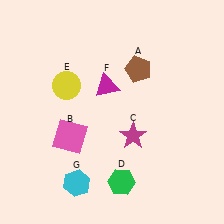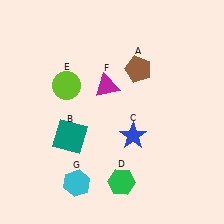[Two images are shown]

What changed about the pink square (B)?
In Image 1, B is pink. In Image 2, it changed to teal.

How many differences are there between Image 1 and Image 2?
There are 3 differences between the two images.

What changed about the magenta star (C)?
In Image 1, C is magenta. In Image 2, it changed to blue.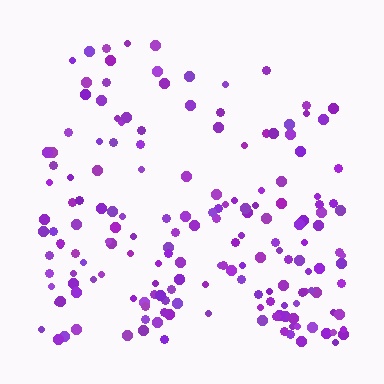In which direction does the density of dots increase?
From top to bottom, with the bottom side densest.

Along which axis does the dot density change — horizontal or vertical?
Vertical.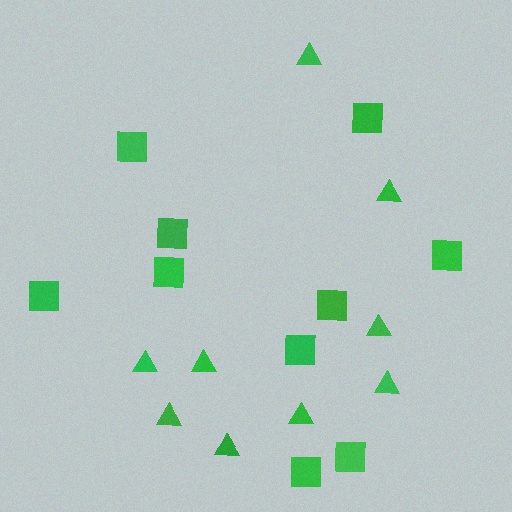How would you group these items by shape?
There are 2 groups: one group of squares (10) and one group of triangles (9).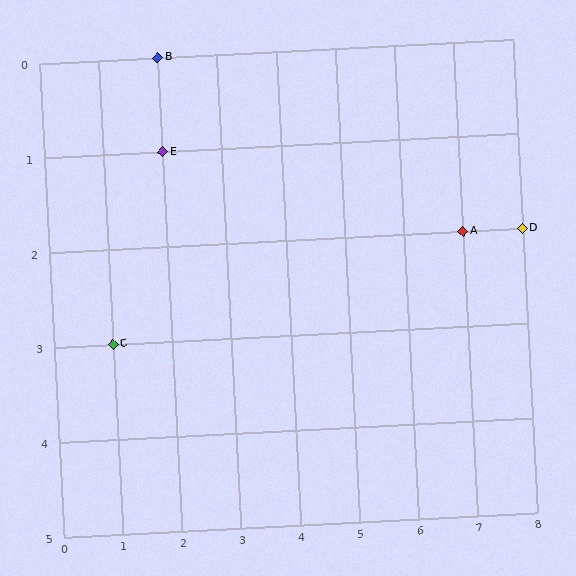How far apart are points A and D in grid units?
Points A and D are 1 column apart.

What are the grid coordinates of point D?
Point D is at grid coordinates (8, 2).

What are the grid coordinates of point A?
Point A is at grid coordinates (7, 2).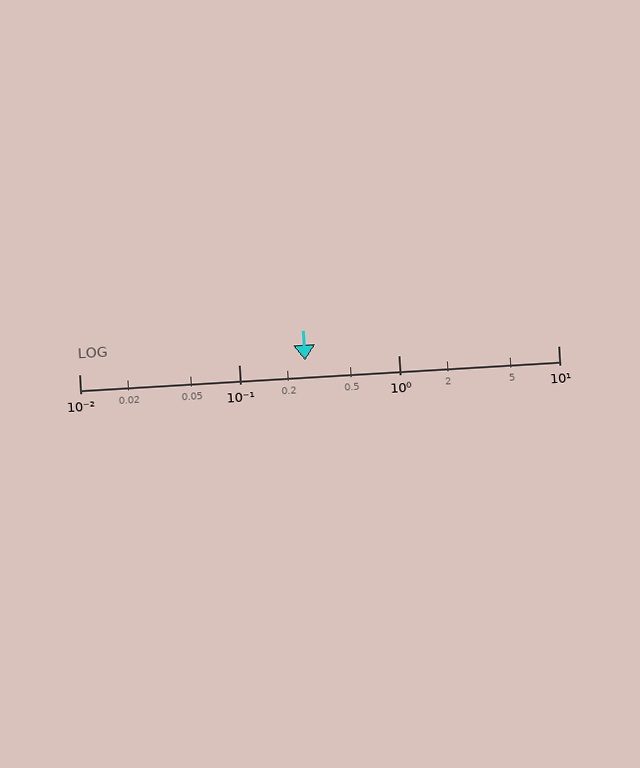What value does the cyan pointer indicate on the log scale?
The pointer indicates approximately 0.26.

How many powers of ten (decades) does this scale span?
The scale spans 3 decades, from 0.01 to 10.